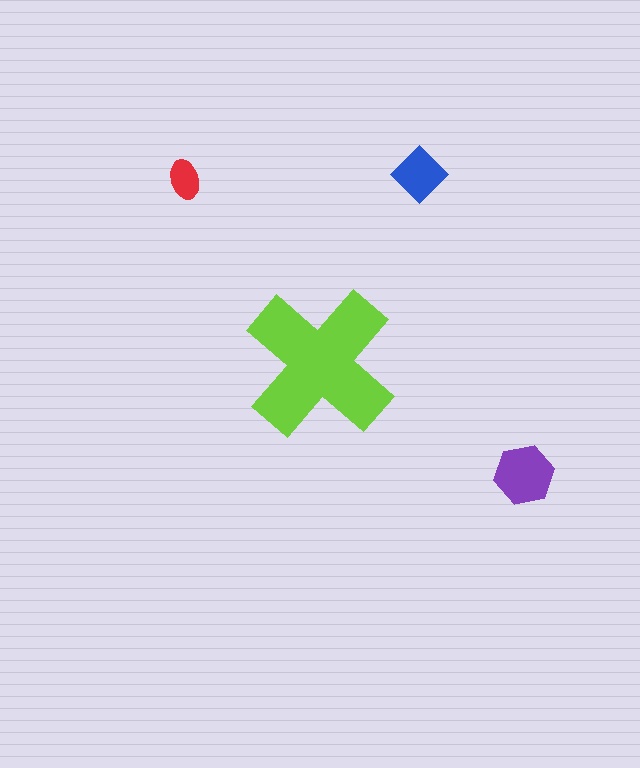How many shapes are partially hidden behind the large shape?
0 shapes are partially hidden.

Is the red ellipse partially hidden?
No, the red ellipse is fully visible.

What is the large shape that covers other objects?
A lime cross.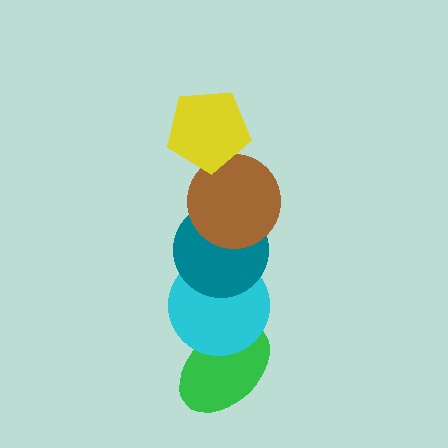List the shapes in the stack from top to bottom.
From top to bottom: the yellow pentagon, the brown circle, the teal circle, the cyan circle, the green ellipse.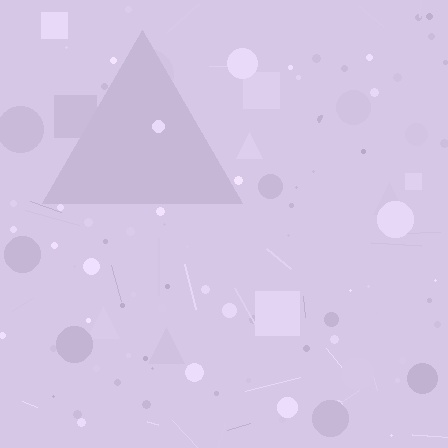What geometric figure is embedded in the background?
A triangle is embedded in the background.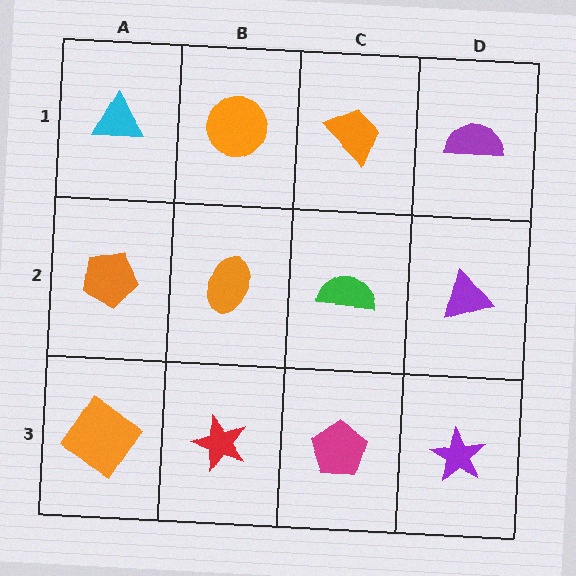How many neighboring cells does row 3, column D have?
2.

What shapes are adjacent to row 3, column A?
An orange pentagon (row 2, column A), a red star (row 3, column B).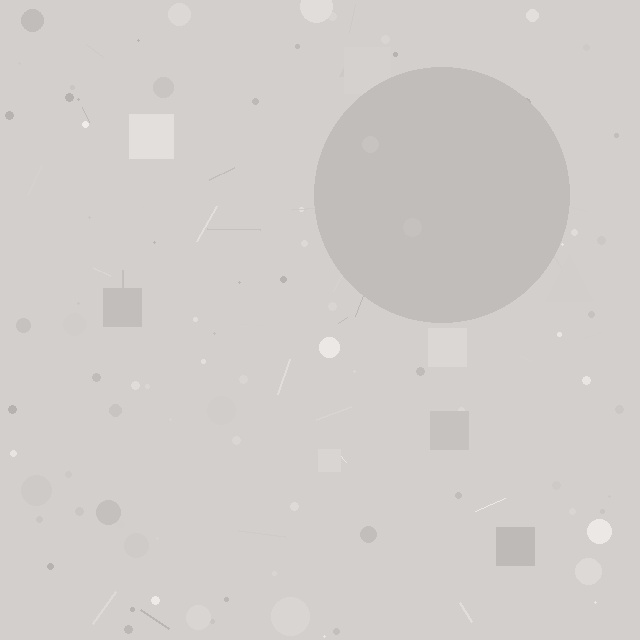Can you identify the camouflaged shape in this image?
The camouflaged shape is a circle.